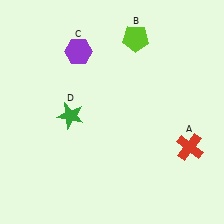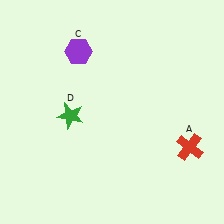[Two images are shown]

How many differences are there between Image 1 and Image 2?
There is 1 difference between the two images.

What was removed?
The lime pentagon (B) was removed in Image 2.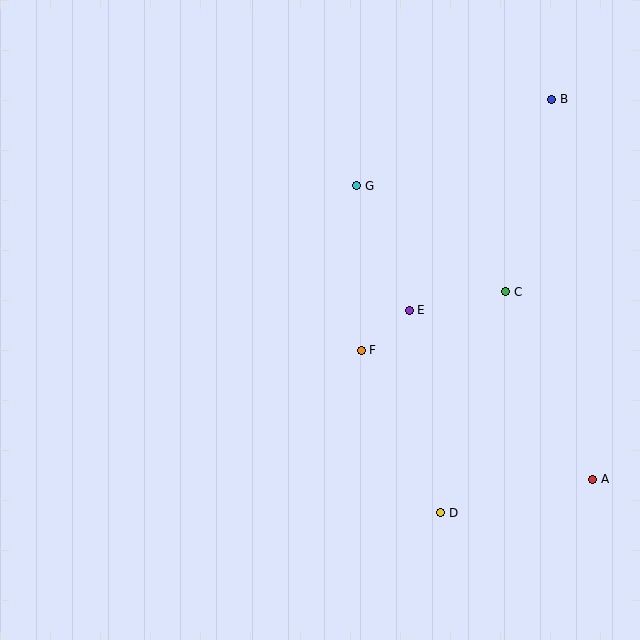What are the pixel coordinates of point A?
Point A is at (593, 479).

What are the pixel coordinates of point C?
Point C is at (506, 292).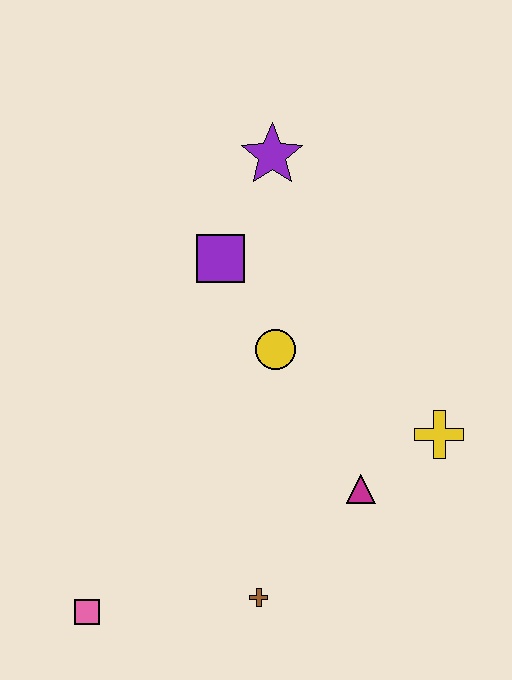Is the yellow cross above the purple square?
No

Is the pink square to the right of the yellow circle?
No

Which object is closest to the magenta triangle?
The yellow cross is closest to the magenta triangle.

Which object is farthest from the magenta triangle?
The purple star is farthest from the magenta triangle.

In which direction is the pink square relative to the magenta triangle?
The pink square is to the left of the magenta triangle.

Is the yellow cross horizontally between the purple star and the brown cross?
No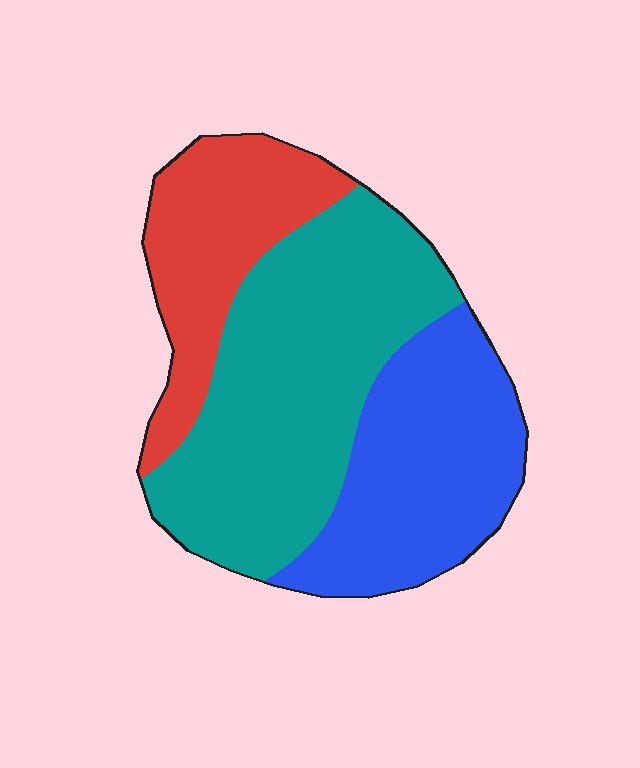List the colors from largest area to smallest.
From largest to smallest: teal, blue, red.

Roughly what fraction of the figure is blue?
Blue covers 31% of the figure.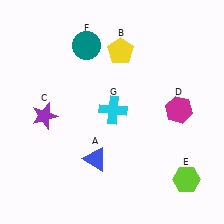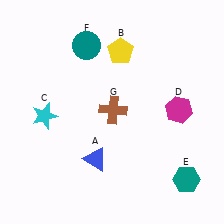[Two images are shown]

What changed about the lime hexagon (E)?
In Image 1, E is lime. In Image 2, it changed to teal.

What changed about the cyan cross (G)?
In Image 1, G is cyan. In Image 2, it changed to brown.